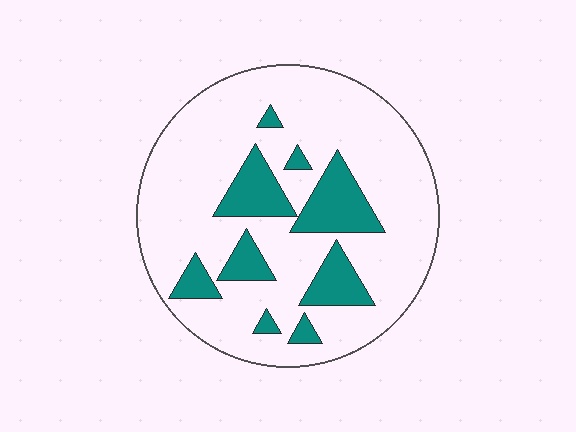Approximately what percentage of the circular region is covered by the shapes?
Approximately 20%.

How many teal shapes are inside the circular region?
9.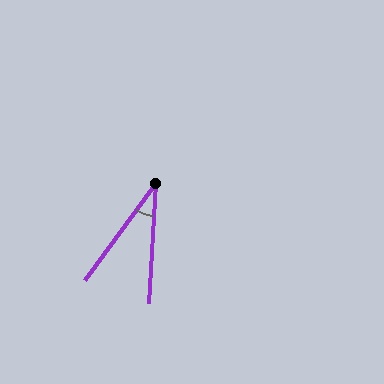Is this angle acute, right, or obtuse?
It is acute.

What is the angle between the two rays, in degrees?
Approximately 33 degrees.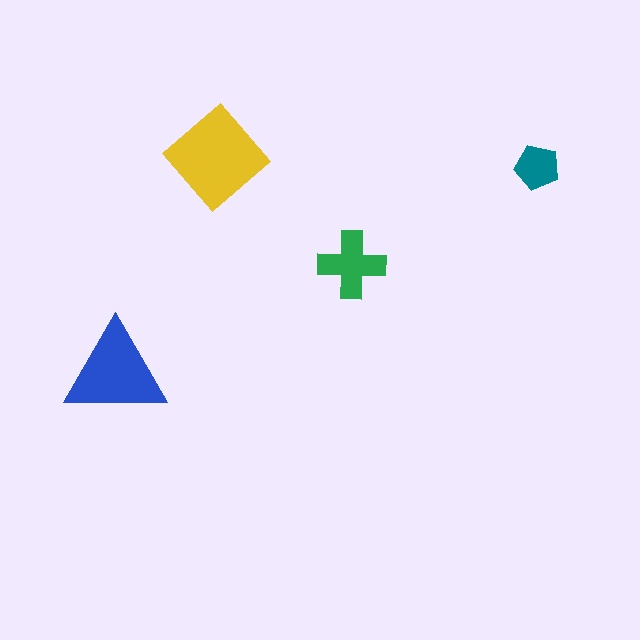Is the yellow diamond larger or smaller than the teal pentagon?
Larger.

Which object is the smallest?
The teal pentagon.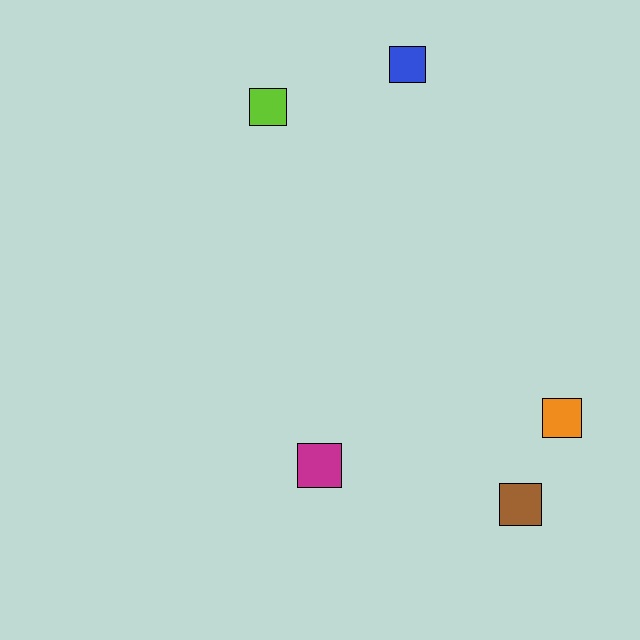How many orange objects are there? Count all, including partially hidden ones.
There is 1 orange object.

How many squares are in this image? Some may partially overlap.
There are 5 squares.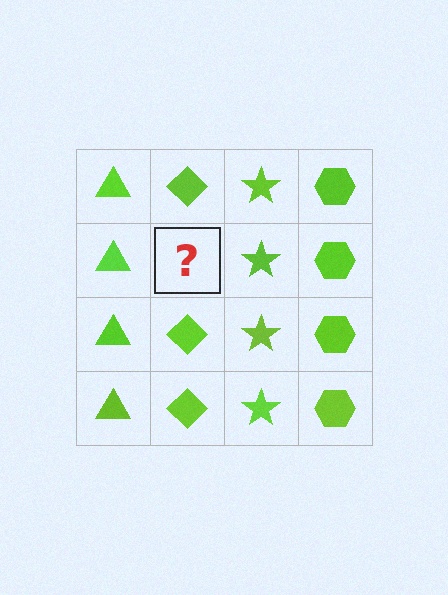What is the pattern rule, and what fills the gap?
The rule is that each column has a consistent shape. The gap should be filled with a lime diamond.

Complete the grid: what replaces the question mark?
The question mark should be replaced with a lime diamond.